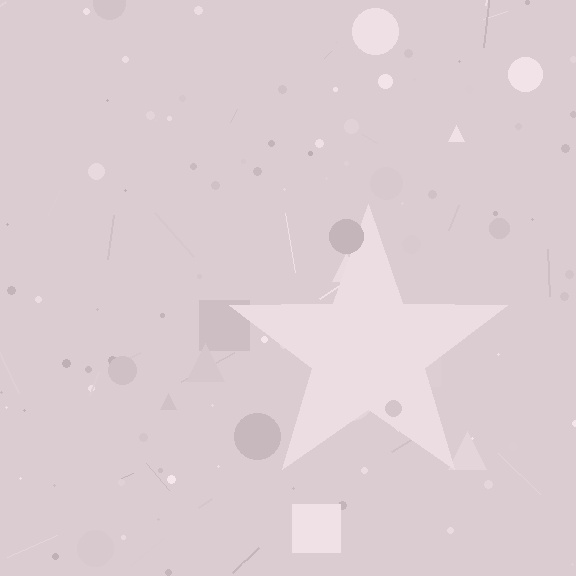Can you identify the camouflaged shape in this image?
The camouflaged shape is a star.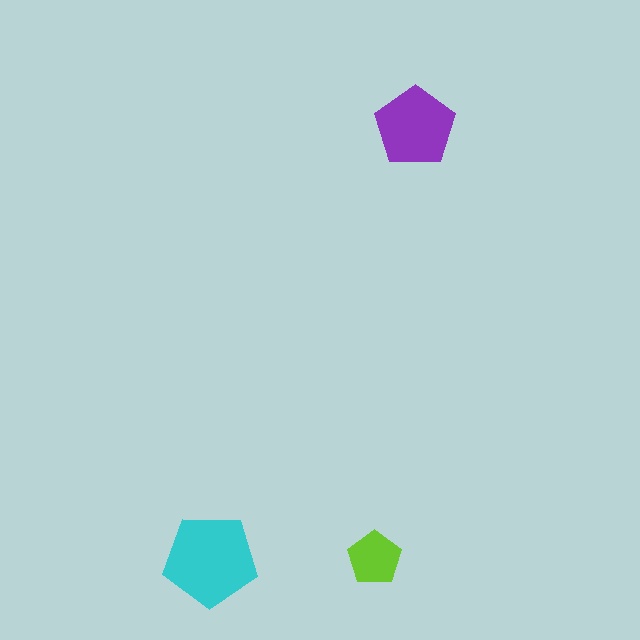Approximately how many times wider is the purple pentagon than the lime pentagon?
About 1.5 times wider.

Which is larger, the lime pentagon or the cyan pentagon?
The cyan one.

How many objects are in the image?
There are 3 objects in the image.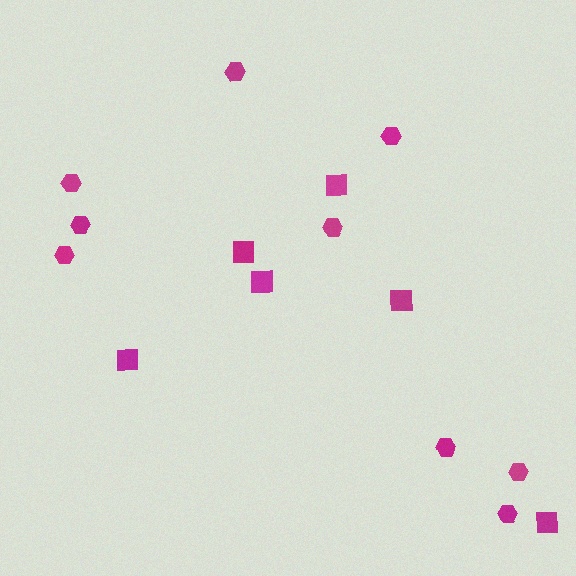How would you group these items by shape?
There are 2 groups: one group of squares (6) and one group of hexagons (9).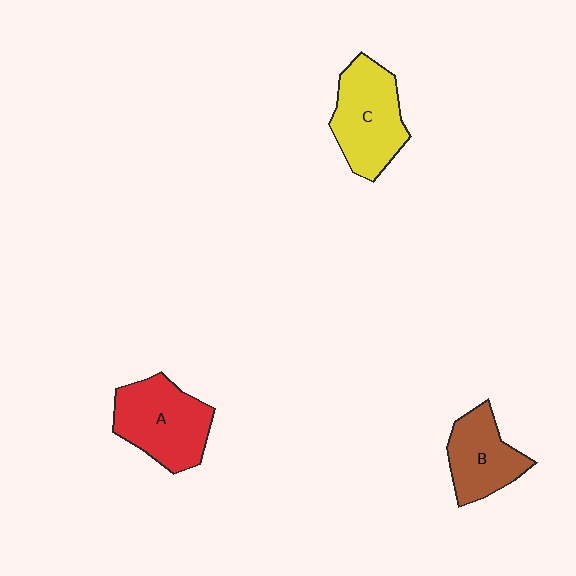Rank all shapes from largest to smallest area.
From largest to smallest: A (red), C (yellow), B (brown).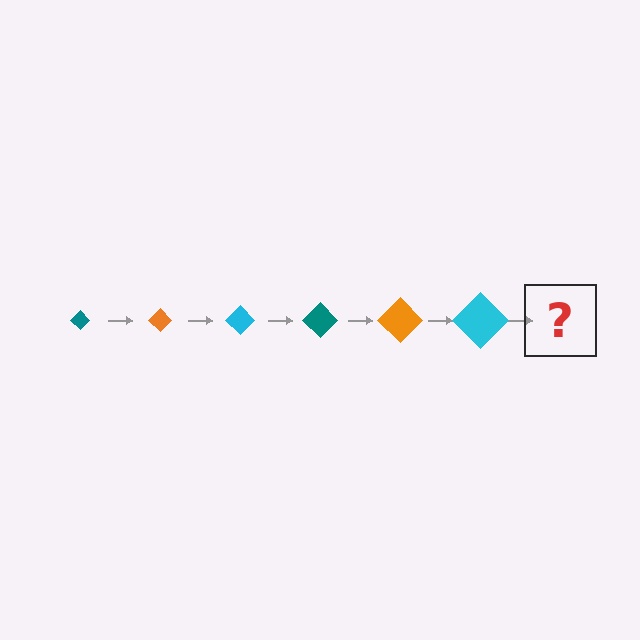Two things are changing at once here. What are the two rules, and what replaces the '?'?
The two rules are that the diamond grows larger each step and the color cycles through teal, orange, and cyan. The '?' should be a teal diamond, larger than the previous one.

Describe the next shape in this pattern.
It should be a teal diamond, larger than the previous one.